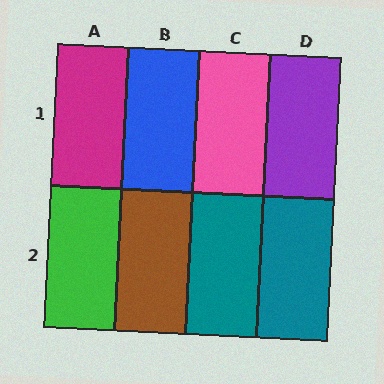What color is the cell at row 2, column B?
Brown.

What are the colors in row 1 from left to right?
Magenta, blue, pink, purple.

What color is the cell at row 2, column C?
Teal.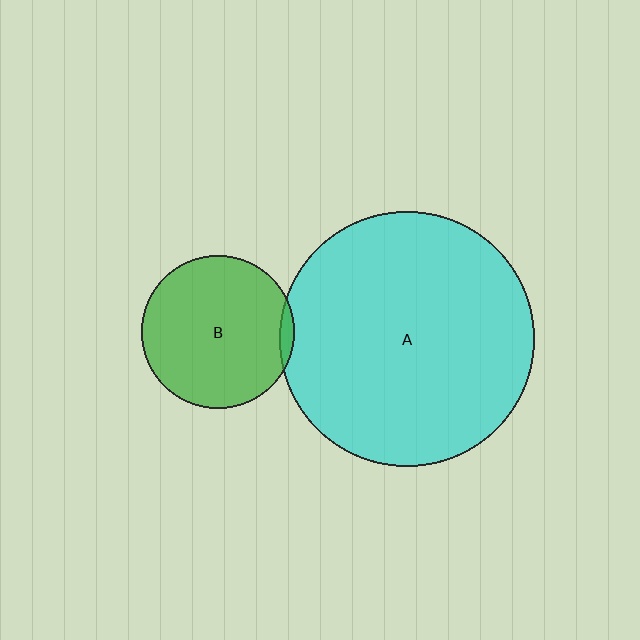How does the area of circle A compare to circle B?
Approximately 2.8 times.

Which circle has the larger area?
Circle A (cyan).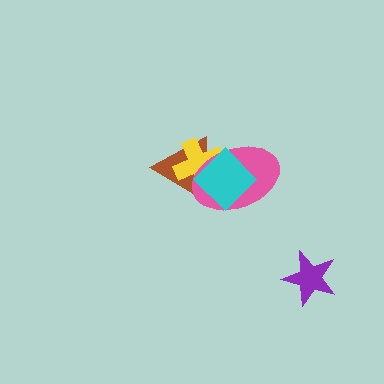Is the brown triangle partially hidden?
Yes, it is partially covered by another shape.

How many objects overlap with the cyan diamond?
3 objects overlap with the cyan diamond.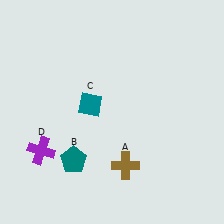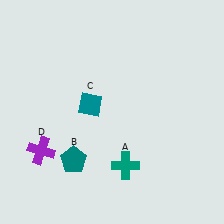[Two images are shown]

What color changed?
The cross (A) changed from brown in Image 1 to teal in Image 2.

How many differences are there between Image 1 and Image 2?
There is 1 difference between the two images.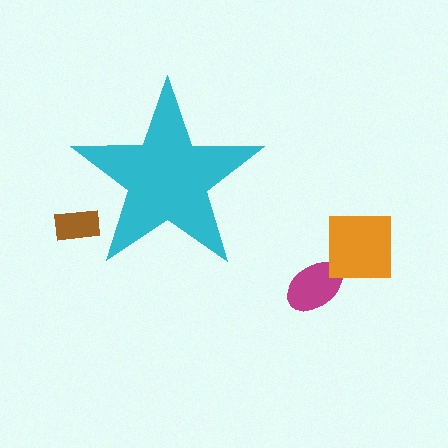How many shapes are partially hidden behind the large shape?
1 shape is partially hidden.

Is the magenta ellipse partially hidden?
No, the magenta ellipse is fully visible.